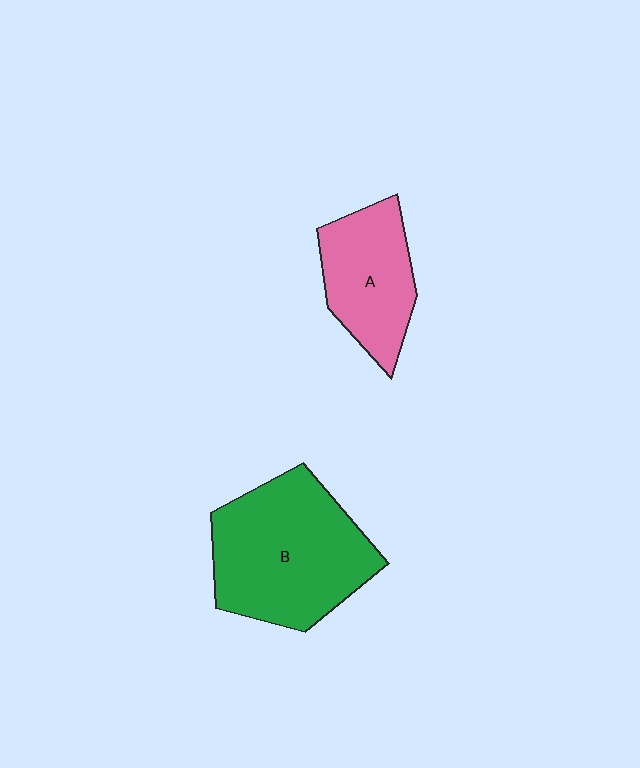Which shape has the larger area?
Shape B (green).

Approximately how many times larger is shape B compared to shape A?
Approximately 1.7 times.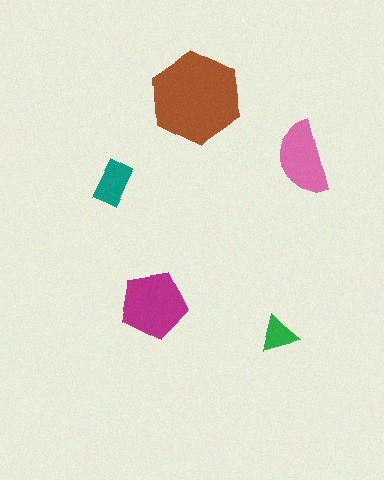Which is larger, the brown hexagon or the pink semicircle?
The brown hexagon.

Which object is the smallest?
The green triangle.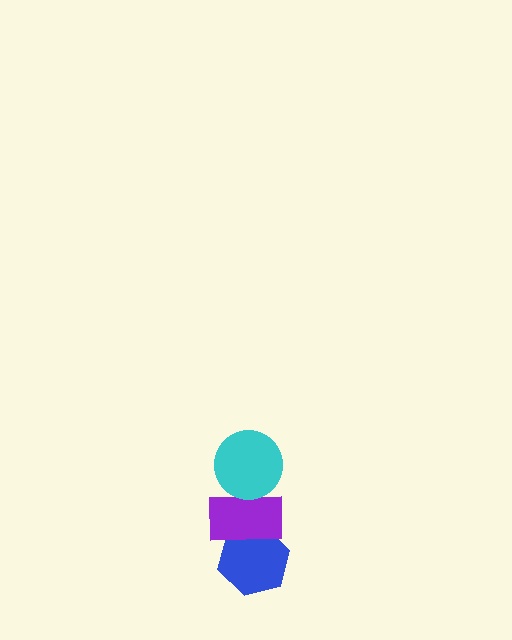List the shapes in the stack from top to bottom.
From top to bottom: the cyan circle, the purple rectangle, the blue hexagon.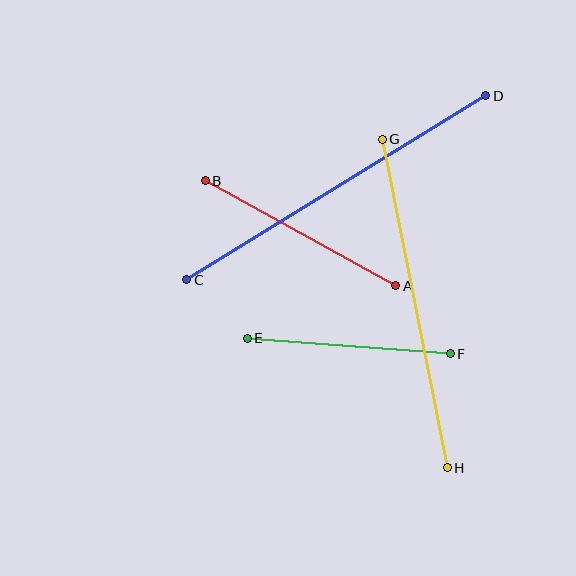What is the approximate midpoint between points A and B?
The midpoint is at approximately (301, 233) pixels.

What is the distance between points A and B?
The distance is approximately 217 pixels.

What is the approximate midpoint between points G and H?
The midpoint is at approximately (415, 304) pixels.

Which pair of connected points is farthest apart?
Points C and D are farthest apart.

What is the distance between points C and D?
The distance is approximately 351 pixels.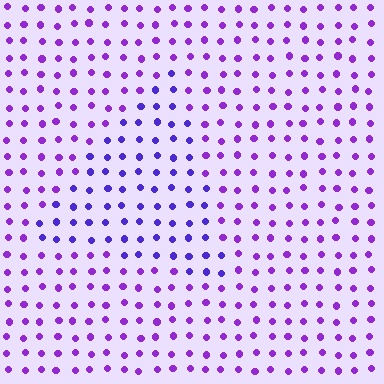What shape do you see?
I see a triangle.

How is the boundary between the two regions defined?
The boundary is defined purely by a slight shift in hue (about 25 degrees). Spacing, size, and orientation are identical on both sides.